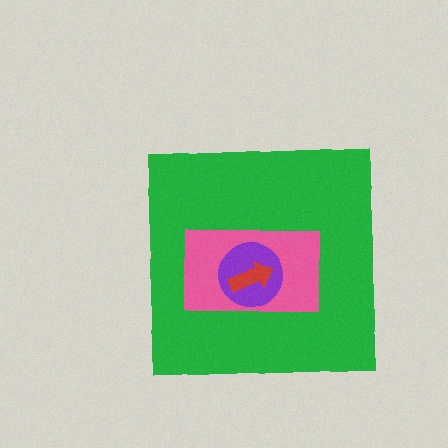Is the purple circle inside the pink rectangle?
Yes.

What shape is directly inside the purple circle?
The red arrow.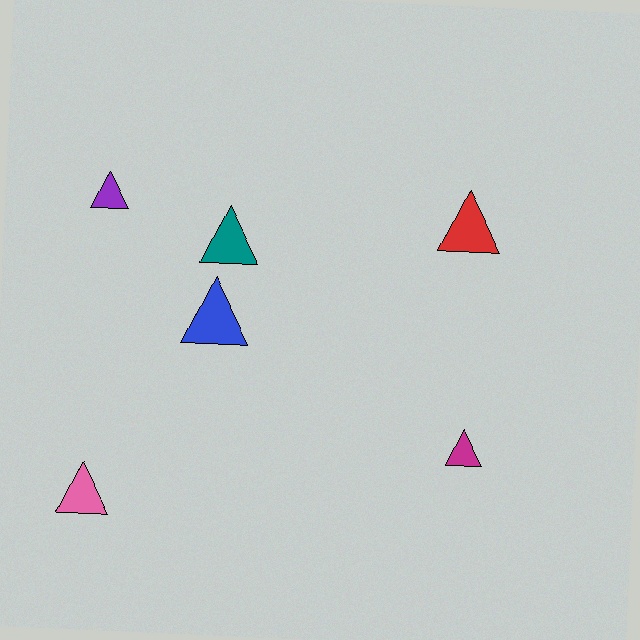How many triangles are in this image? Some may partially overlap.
There are 6 triangles.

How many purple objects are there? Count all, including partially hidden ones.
There is 1 purple object.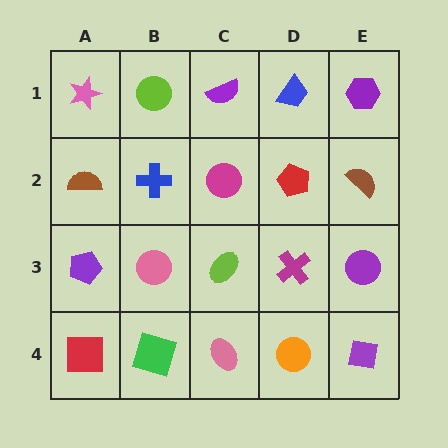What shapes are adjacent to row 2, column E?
A purple hexagon (row 1, column E), a purple circle (row 3, column E), a red pentagon (row 2, column D).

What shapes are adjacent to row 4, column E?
A purple circle (row 3, column E), an orange circle (row 4, column D).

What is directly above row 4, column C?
A lime ellipse.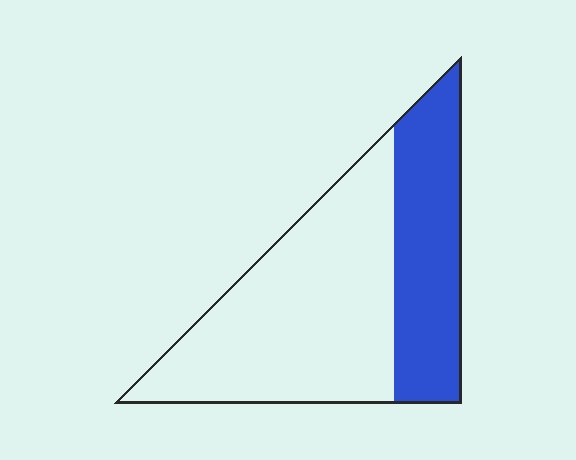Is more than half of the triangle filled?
No.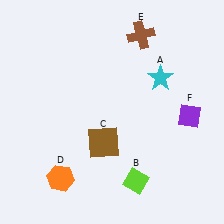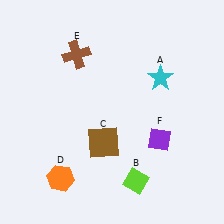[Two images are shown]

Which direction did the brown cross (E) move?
The brown cross (E) moved left.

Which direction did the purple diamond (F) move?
The purple diamond (F) moved left.